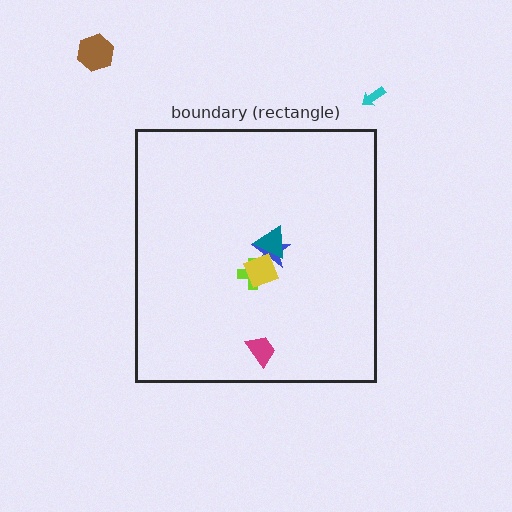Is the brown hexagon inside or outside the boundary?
Outside.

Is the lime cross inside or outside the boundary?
Inside.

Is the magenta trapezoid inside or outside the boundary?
Inside.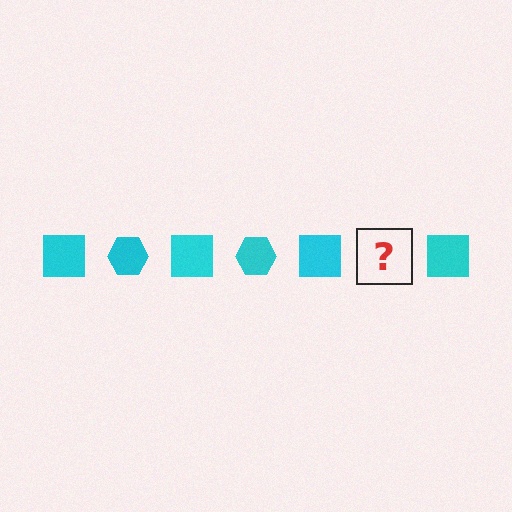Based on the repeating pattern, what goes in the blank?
The blank should be a cyan hexagon.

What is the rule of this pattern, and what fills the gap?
The rule is that the pattern cycles through square, hexagon shapes in cyan. The gap should be filled with a cyan hexagon.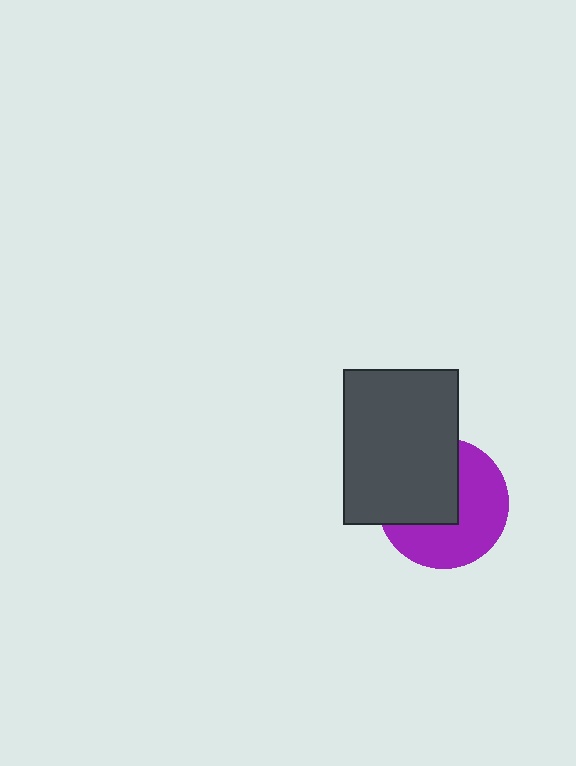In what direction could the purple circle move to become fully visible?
The purple circle could move toward the lower-right. That would shift it out from behind the dark gray rectangle entirely.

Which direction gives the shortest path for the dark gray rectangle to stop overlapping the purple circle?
Moving toward the upper-left gives the shortest separation.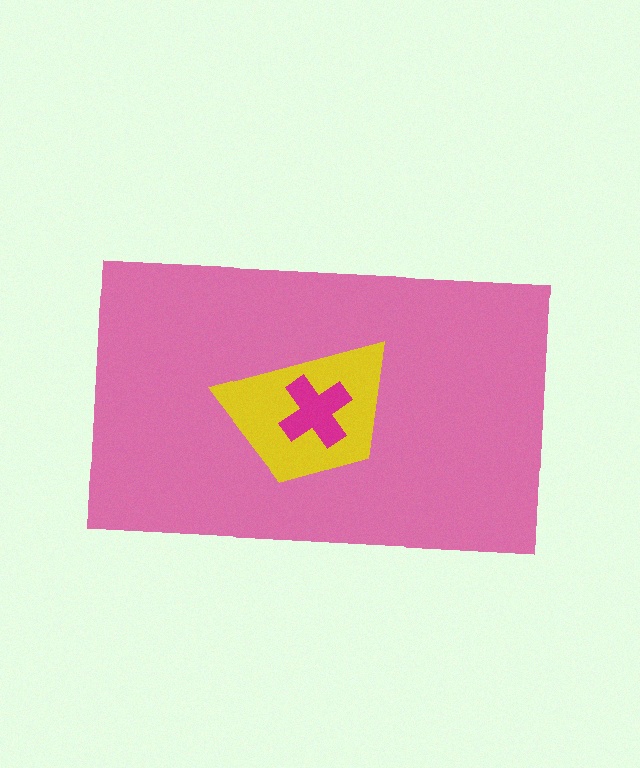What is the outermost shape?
The pink rectangle.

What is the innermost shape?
The magenta cross.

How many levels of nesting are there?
3.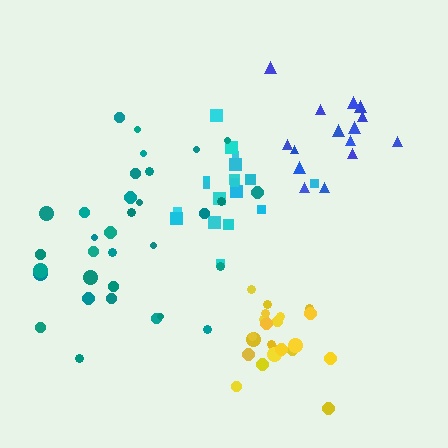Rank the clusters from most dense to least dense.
yellow, cyan, blue, teal.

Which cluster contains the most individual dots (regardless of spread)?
Teal (33).